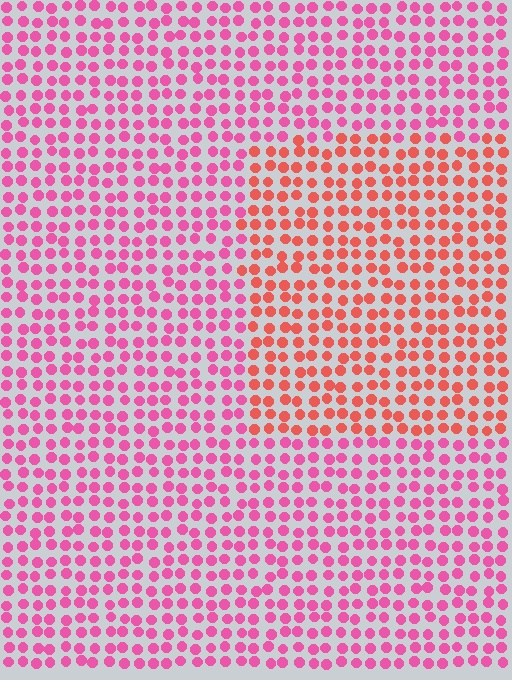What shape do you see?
I see a rectangle.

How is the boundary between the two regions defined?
The boundary is defined purely by a slight shift in hue (about 36 degrees). Spacing, size, and orientation are identical on both sides.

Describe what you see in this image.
The image is filled with small pink elements in a uniform arrangement. A rectangle-shaped region is visible where the elements are tinted to a slightly different hue, forming a subtle color boundary.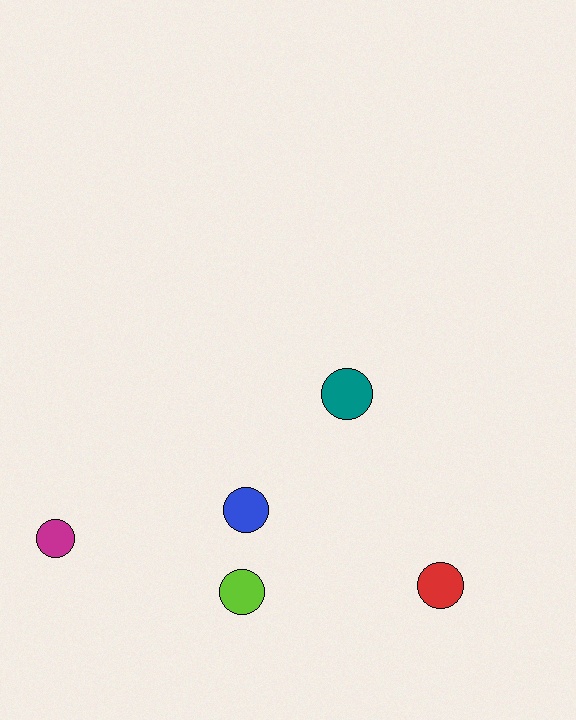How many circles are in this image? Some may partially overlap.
There are 5 circles.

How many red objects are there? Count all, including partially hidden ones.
There is 1 red object.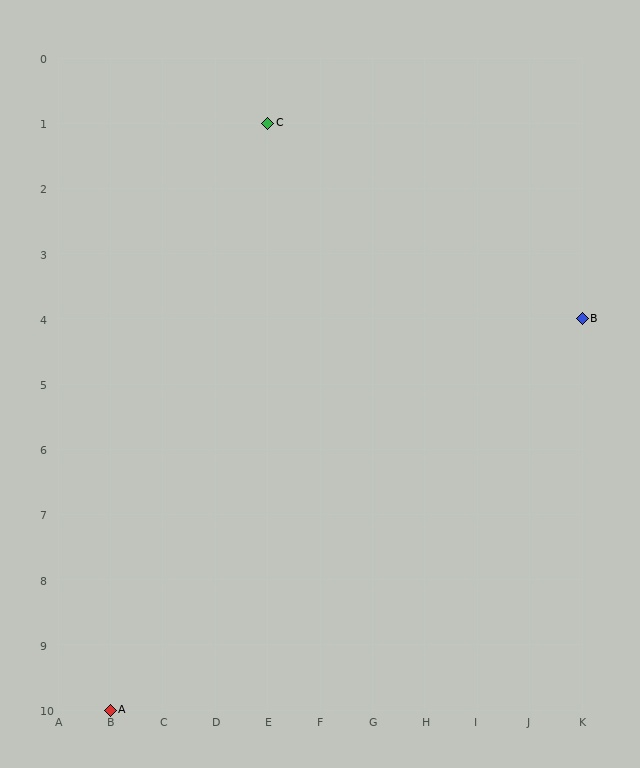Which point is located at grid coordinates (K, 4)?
Point B is at (K, 4).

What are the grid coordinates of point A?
Point A is at grid coordinates (B, 10).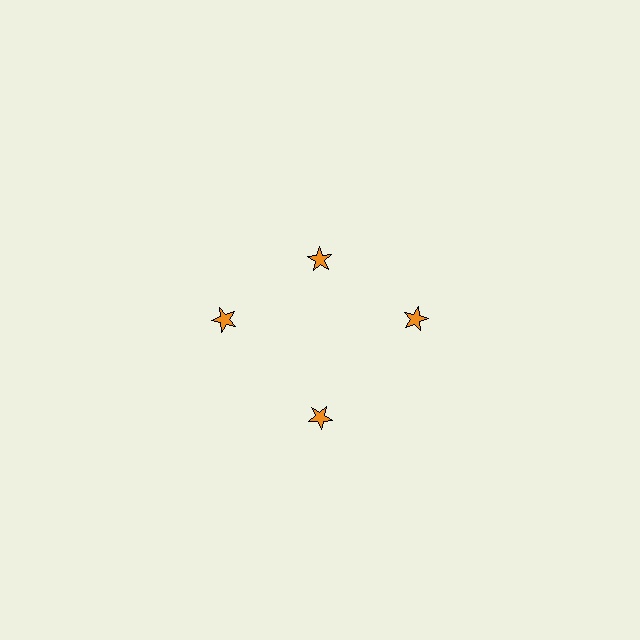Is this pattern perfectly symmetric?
No. The 4 orange stars are arranged in a ring, but one element near the 12 o'clock position is pulled inward toward the center, breaking the 4-fold rotational symmetry.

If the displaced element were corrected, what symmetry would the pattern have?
It would have 4-fold rotational symmetry — the pattern would map onto itself every 90 degrees.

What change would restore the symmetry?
The symmetry would be restored by moving it outward, back onto the ring so that all 4 stars sit at equal angles and equal distance from the center.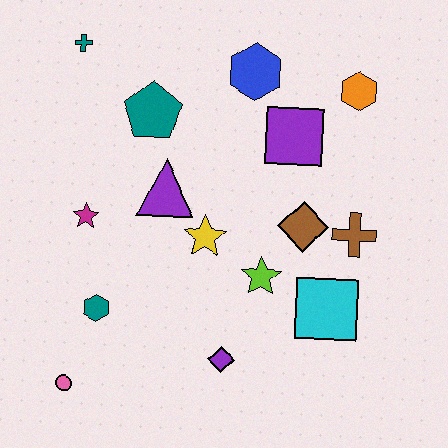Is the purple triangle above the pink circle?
Yes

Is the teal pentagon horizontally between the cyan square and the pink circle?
Yes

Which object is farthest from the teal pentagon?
The pink circle is farthest from the teal pentagon.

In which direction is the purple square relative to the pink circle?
The purple square is above the pink circle.